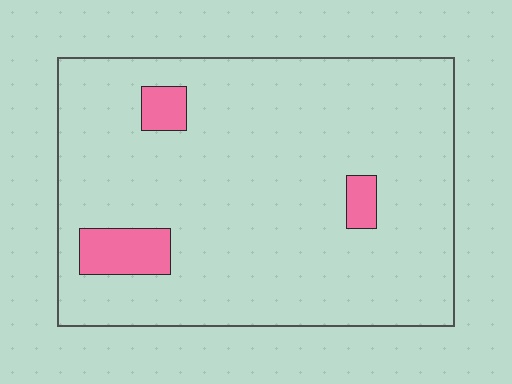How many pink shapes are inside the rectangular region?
3.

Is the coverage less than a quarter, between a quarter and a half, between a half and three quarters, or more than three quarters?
Less than a quarter.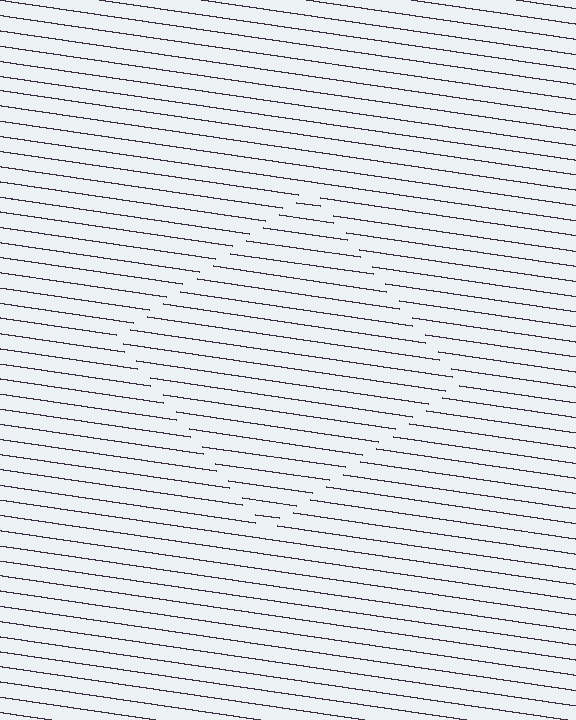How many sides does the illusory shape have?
4 sides — the line-ends trace a square.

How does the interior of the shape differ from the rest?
The interior of the shape contains the same grating, shifted by half a period — the contour is defined by the phase discontinuity where line-ends from the inner and outer gratings abut.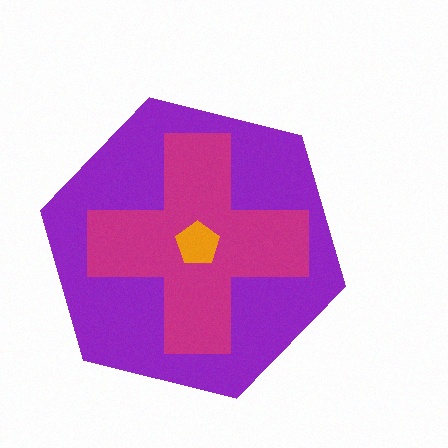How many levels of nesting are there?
3.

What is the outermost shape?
The purple hexagon.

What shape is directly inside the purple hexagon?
The magenta cross.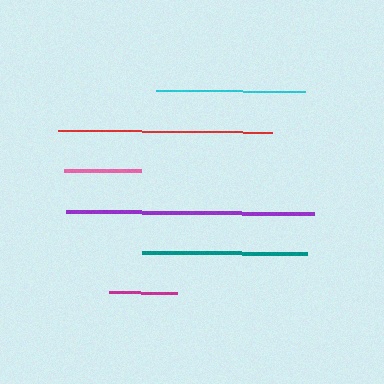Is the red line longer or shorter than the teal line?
The red line is longer than the teal line.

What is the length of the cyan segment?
The cyan segment is approximately 149 pixels long.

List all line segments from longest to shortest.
From longest to shortest: purple, red, teal, cyan, pink, magenta.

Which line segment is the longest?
The purple line is the longest at approximately 247 pixels.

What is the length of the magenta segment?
The magenta segment is approximately 67 pixels long.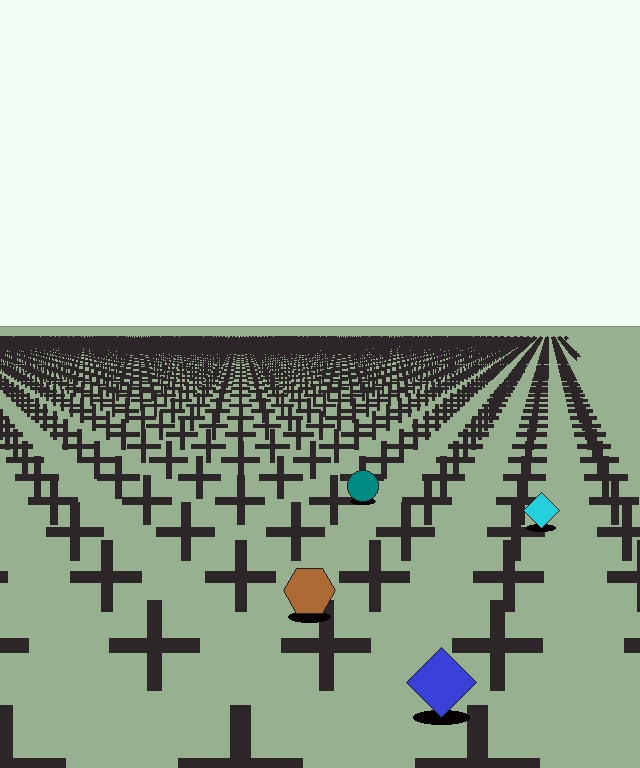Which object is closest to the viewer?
The blue diamond is closest. The texture marks near it are larger and more spread out.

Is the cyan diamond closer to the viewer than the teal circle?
Yes. The cyan diamond is closer — you can tell from the texture gradient: the ground texture is coarser near it.